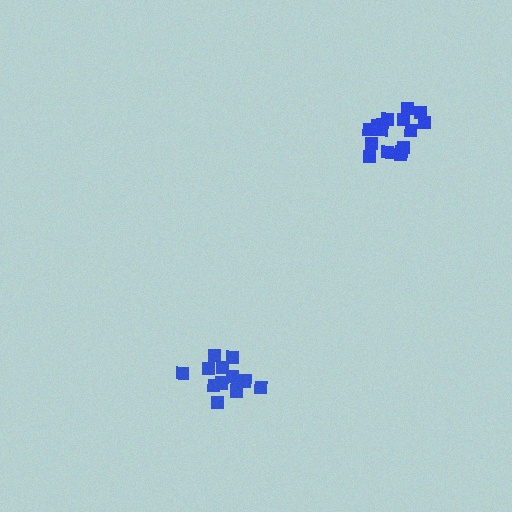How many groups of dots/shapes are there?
There are 2 groups.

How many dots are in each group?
Group 1: 16 dots, Group 2: 16 dots (32 total).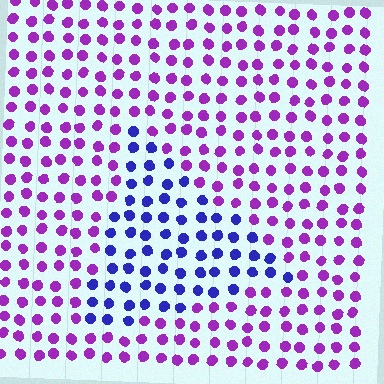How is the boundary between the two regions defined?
The boundary is defined purely by a slight shift in hue (about 48 degrees). Spacing, size, and orientation are identical on both sides.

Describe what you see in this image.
The image is filled with small purple elements in a uniform arrangement. A triangle-shaped region is visible where the elements are tinted to a slightly different hue, forming a subtle color boundary.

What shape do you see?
I see a triangle.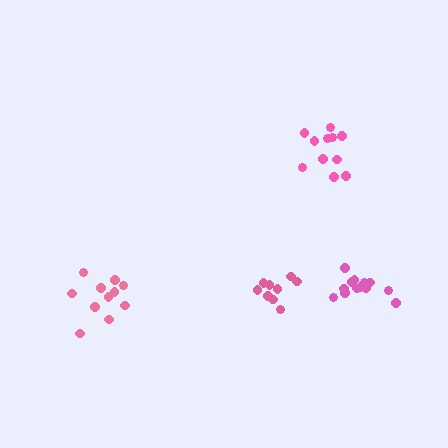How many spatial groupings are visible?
There are 4 spatial groupings.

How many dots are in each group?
Group 1: 13 dots, Group 2: 11 dots, Group 3: 9 dots, Group 4: 11 dots (44 total).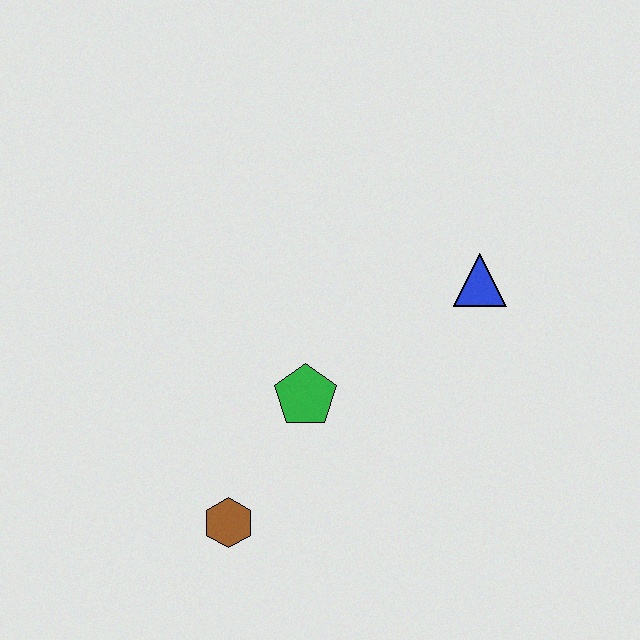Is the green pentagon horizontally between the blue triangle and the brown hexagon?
Yes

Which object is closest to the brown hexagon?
The green pentagon is closest to the brown hexagon.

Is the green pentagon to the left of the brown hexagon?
No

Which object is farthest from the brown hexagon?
The blue triangle is farthest from the brown hexagon.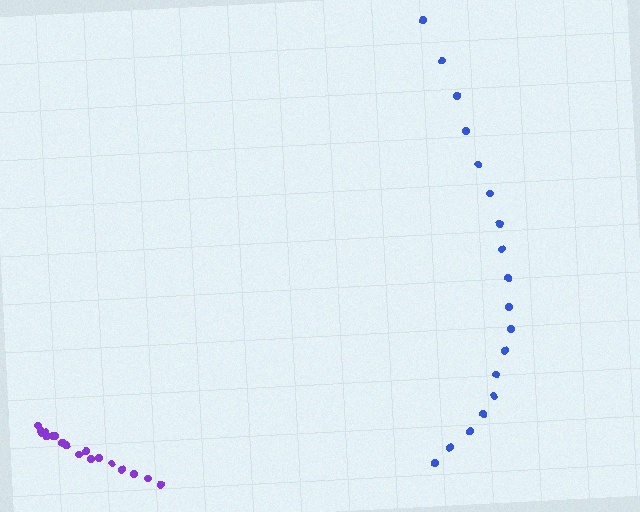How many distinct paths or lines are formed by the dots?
There are 2 distinct paths.